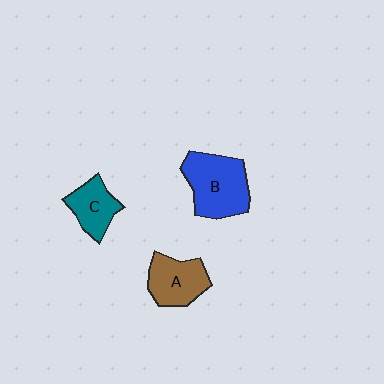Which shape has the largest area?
Shape B (blue).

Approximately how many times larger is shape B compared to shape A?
Approximately 1.4 times.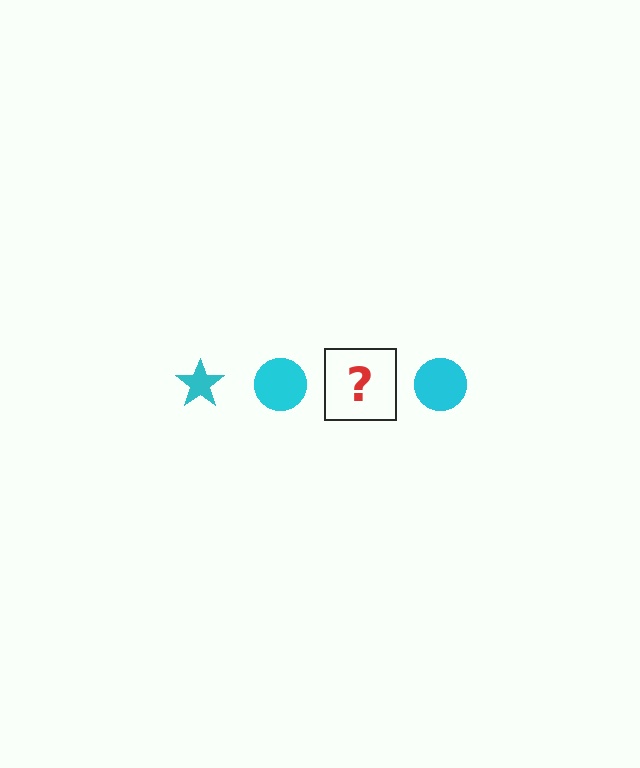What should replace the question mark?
The question mark should be replaced with a cyan star.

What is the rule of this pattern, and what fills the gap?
The rule is that the pattern cycles through star, circle shapes in cyan. The gap should be filled with a cyan star.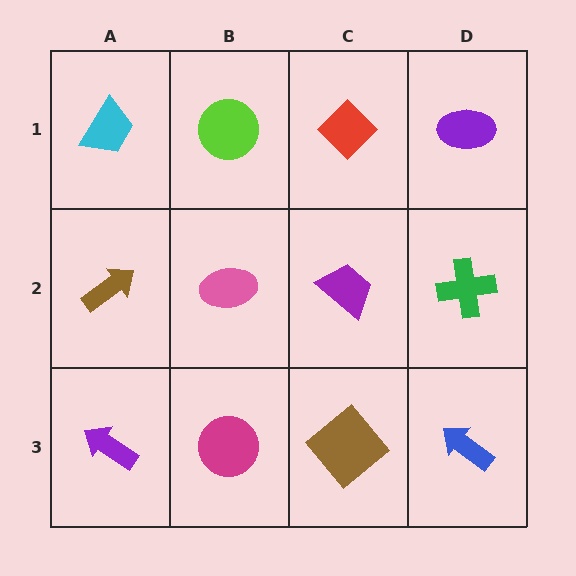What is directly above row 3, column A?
A brown arrow.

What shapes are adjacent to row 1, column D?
A green cross (row 2, column D), a red diamond (row 1, column C).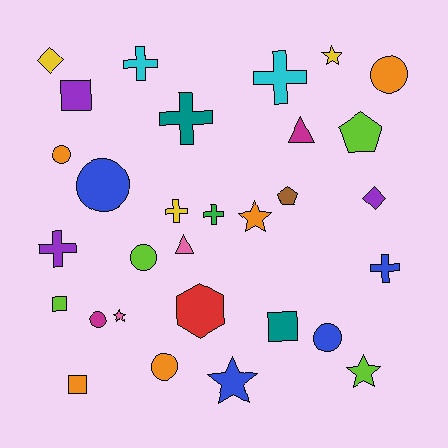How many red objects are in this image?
There is 1 red object.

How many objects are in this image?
There are 30 objects.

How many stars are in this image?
There are 5 stars.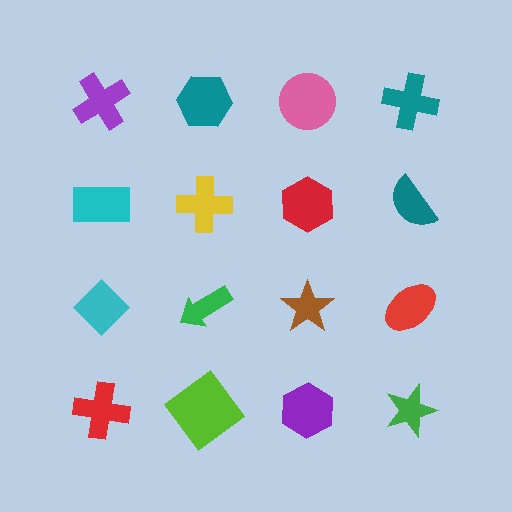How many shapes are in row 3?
4 shapes.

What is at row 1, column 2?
A teal hexagon.